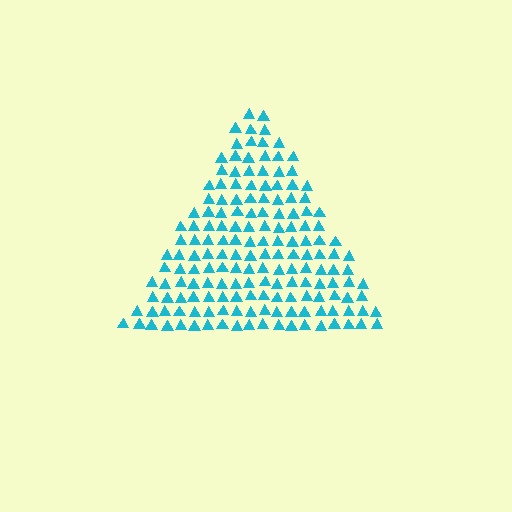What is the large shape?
The large shape is a triangle.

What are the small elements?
The small elements are triangles.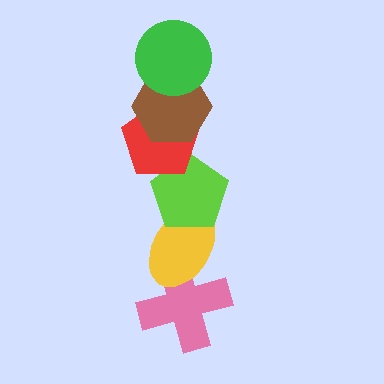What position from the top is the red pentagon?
The red pentagon is 3rd from the top.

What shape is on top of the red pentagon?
The brown hexagon is on top of the red pentagon.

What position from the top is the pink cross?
The pink cross is 6th from the top.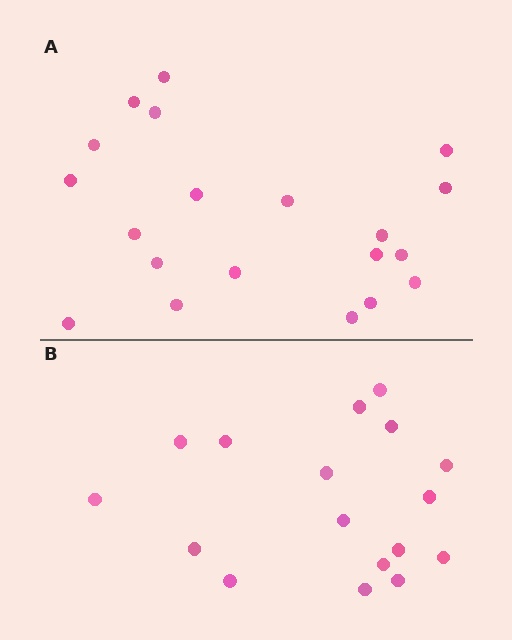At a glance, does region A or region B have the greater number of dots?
Region A (the top region) has more dots.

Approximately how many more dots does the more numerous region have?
Region A has just a few more — roughly 2 or 3 more dots than region B.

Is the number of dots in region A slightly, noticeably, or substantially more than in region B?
Region A has only slightly more — the two regions are fairly close. The ratio is roughly 1.2 to 1.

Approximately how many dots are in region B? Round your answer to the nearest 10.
About 20 dots. (The exact count is 17, which rounds to 20.)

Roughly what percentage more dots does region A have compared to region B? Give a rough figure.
About 20% more.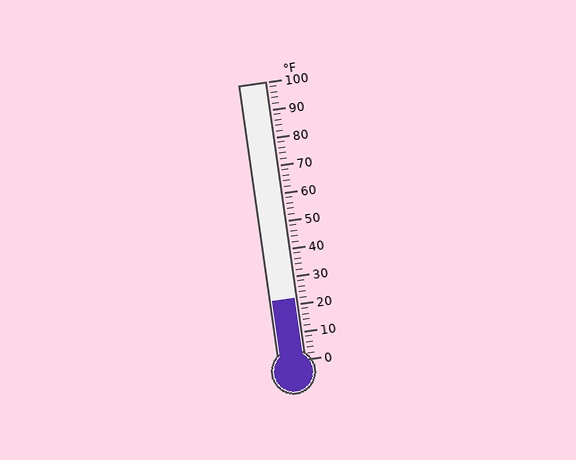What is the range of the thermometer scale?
The thermometer scale ranges from 0°F to 100°F.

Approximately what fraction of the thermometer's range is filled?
The thermometer is filled to approximately 20% of its range.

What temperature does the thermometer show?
The thermometer shows approximately 22°F.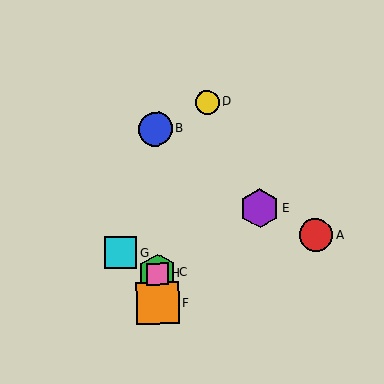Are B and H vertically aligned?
Yes, both are at x≈155.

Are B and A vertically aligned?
No, B is at x≈155 and A is at x≈316.